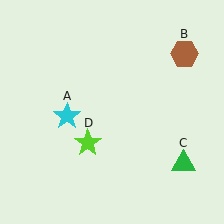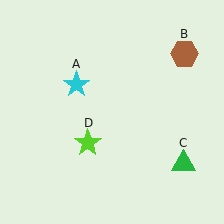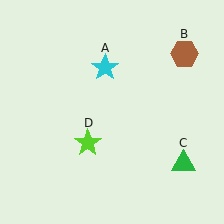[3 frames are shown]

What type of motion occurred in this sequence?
The cyan star (object A) rotated clockwise around the center of the scene.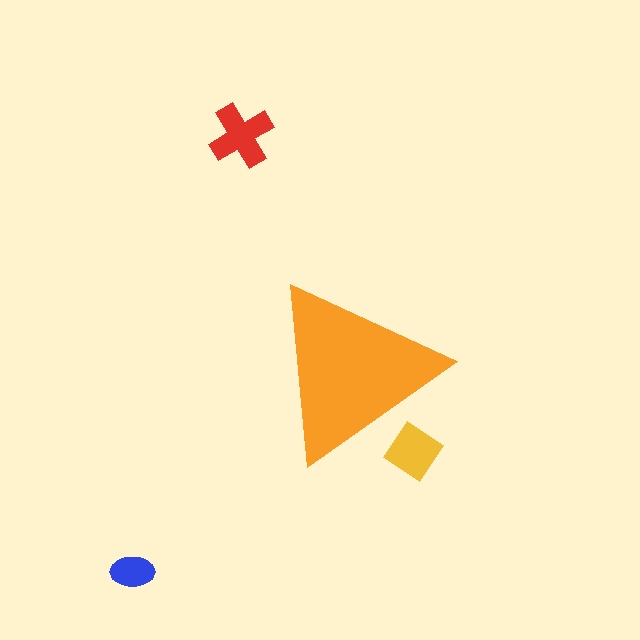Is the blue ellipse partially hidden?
No, the blue ellipse is fully visible.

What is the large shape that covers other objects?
An orange triangle.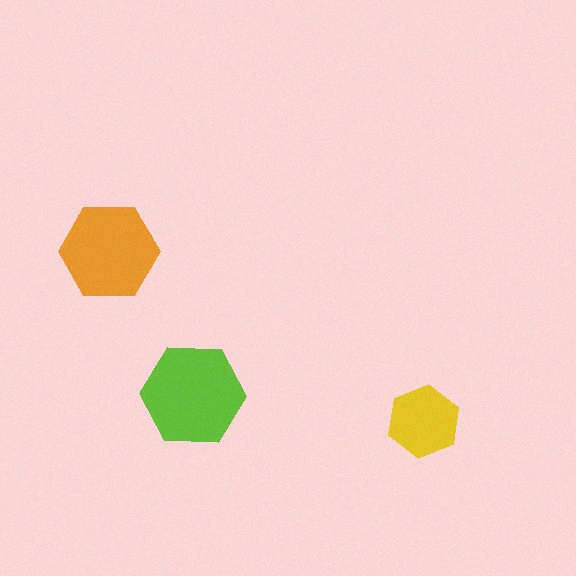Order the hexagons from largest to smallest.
the lime one, the orange one, the yellow one.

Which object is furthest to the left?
The orange hexagon is leftmost.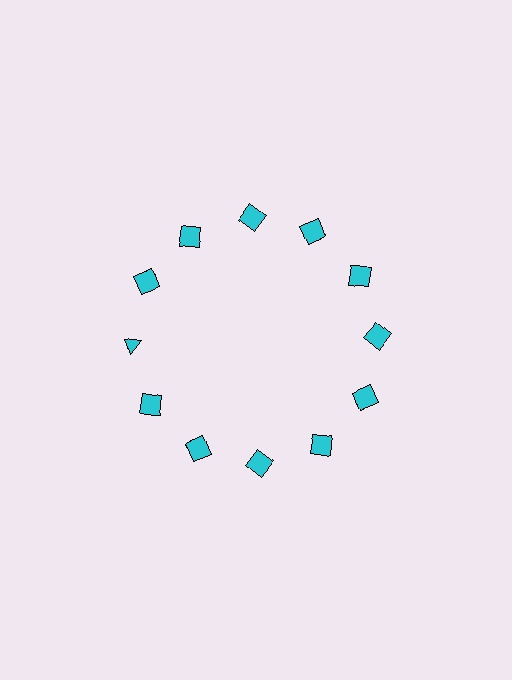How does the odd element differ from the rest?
It has a different shape: triangle instead of square.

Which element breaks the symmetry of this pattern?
The cyan triangle at roughly the 9 o'clock position breaks the symmetry. All other shapes are cyan squares.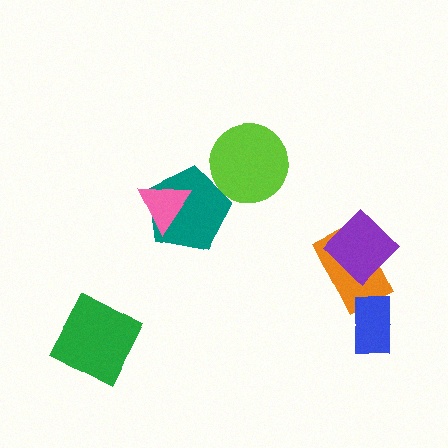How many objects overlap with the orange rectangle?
2 objects overlap with the orange rectangle.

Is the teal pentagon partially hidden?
Yes, it is partially covered by another shape.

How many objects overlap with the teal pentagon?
1 object overlaps with the teal pentagon.